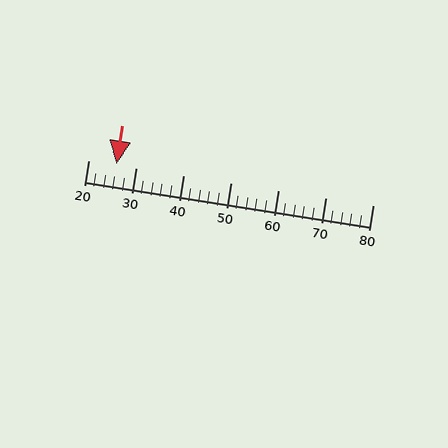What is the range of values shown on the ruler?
The ruler shows values from 20 to 80.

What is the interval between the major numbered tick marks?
The major tick marks are spaced 10 units apart.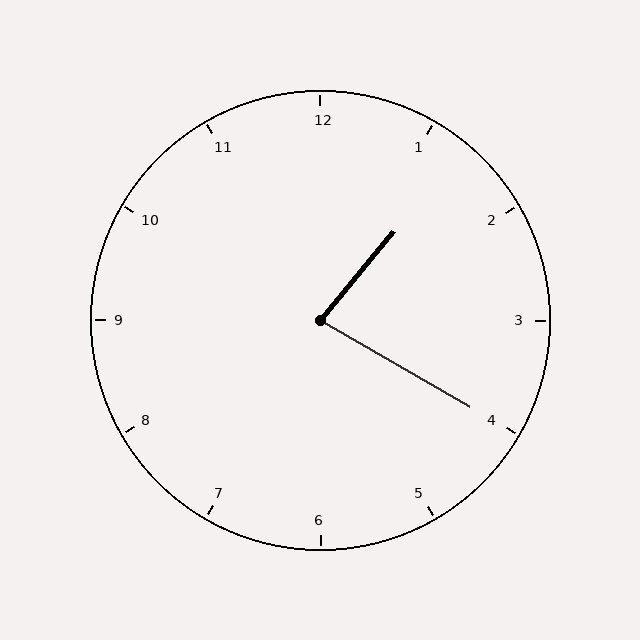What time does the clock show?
1:20.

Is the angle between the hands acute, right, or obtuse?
It is acute.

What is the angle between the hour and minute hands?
Approximately 80 degrees.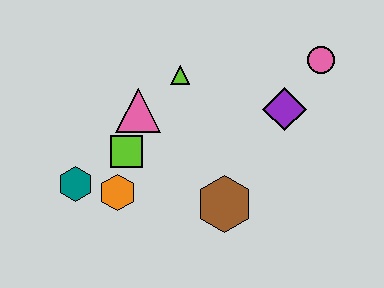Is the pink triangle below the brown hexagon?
No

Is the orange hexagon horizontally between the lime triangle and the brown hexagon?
No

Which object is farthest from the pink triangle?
The pink circle is farthest from the pink triangle.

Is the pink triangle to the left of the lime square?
No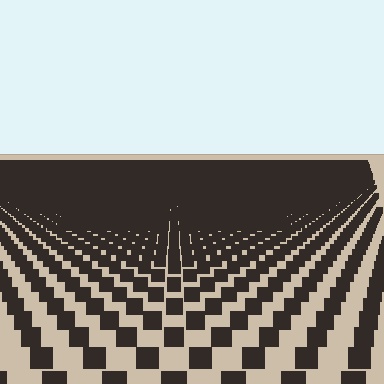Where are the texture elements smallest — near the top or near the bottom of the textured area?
Near the top.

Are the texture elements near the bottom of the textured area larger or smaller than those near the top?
Larger. Near the bottom, elements are closer to the viewer and appear at a bigger on-screen size.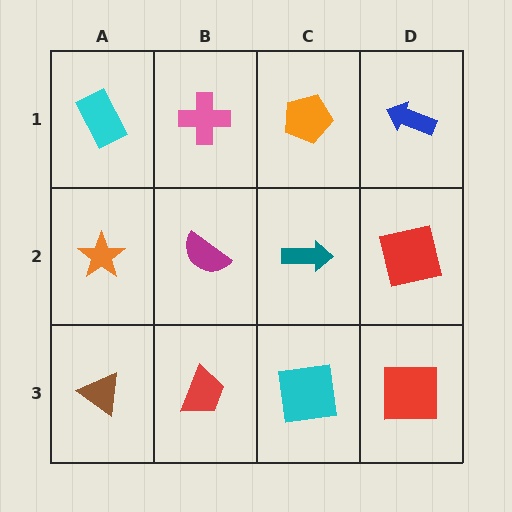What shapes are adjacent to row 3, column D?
A red square (row 2, column D), a cyan square (row 3, column C).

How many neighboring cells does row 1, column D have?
2.